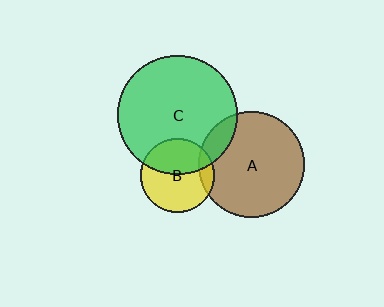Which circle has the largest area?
Circle C (green).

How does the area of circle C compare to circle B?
Approximately 2.6 times.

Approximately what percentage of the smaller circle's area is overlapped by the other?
Approximately 10%.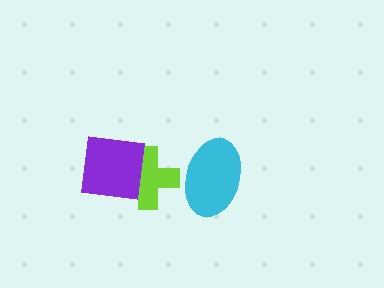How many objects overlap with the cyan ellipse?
0 objects overlap with the cyan ellipse.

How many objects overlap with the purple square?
1 object overlaps with the purple square.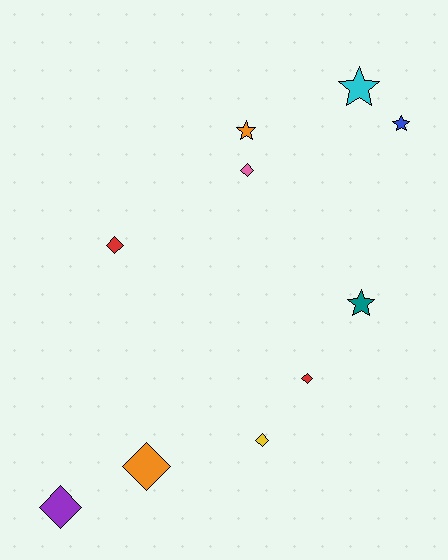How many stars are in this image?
There are 4 stars.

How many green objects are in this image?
There are no green objects.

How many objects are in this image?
There are 10 objects.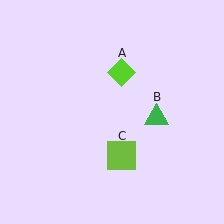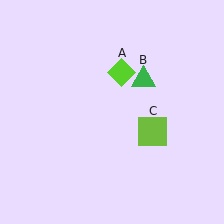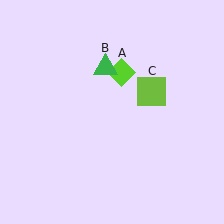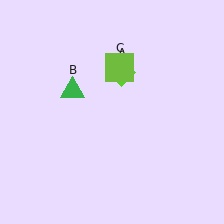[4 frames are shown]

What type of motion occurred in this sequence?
The green triangle (object B), lime square (object C) rotated counterclockwise around the center of the scene.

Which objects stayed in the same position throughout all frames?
Lime diamond (object A) remained stationary.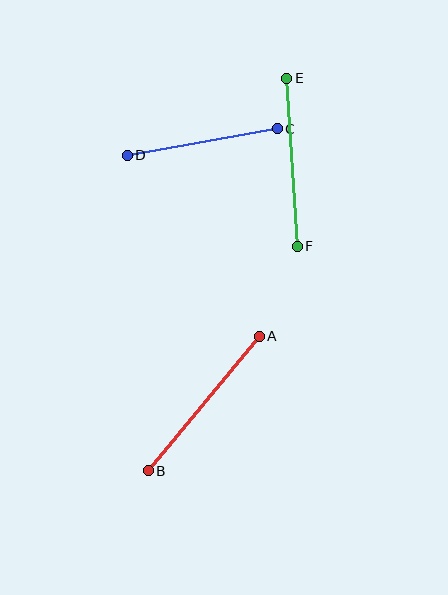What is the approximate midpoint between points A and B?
The midpoint is at approximately (204, 404) pixels.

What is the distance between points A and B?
The distance is approximately 174 pixels.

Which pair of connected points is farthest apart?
Points A and B are farthest apart.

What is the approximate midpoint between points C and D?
The midpoint is at approximately (202, 142) pixels.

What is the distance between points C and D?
The distance is approximately 152 pixels.